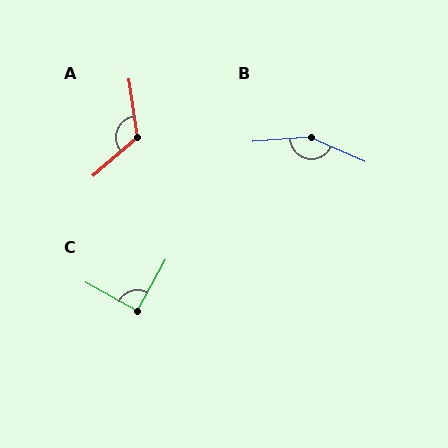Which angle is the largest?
B, at approximately 152 degrees.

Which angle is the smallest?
C, at approximately 91 degrees.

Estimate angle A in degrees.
Approximately 123 degrees.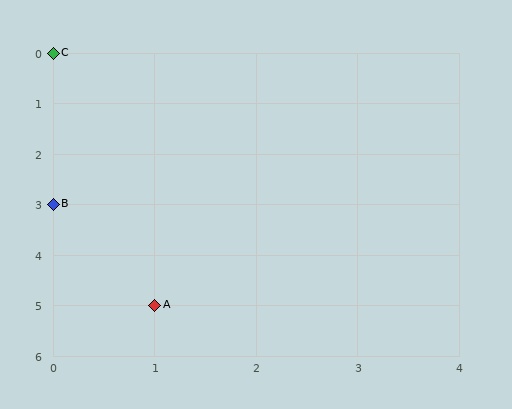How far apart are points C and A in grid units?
Points C and A are 1 column and 5 rows apart (about 5.1 grid units diagonally).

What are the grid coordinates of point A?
Point A is at grid coordinates (1, 5).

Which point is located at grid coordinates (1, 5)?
Point A is at (1, 5).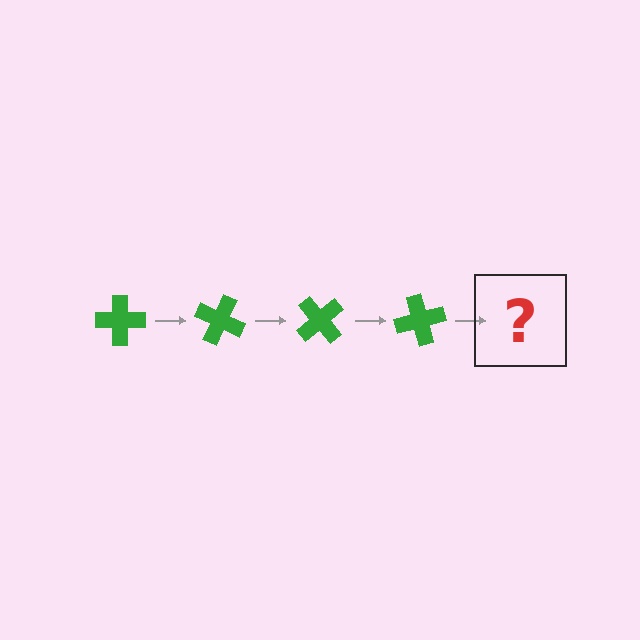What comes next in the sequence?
The next element should be a green cross rotated 100 degrees.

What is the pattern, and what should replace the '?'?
The pattern is that the cross rotates 25 degrees each step. The '?' should be a green cross rotated 100 degrees.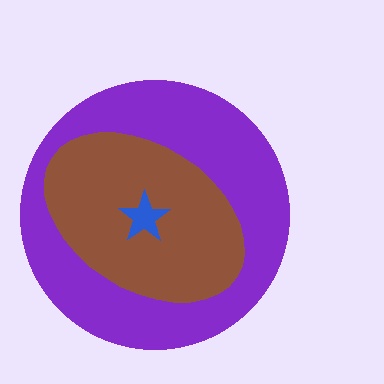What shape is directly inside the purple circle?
The brown ellipse.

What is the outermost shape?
The purple circle.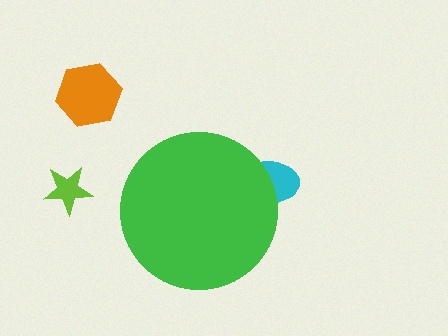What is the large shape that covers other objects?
A green circle.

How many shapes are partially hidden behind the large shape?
1 shape is partially hidden.